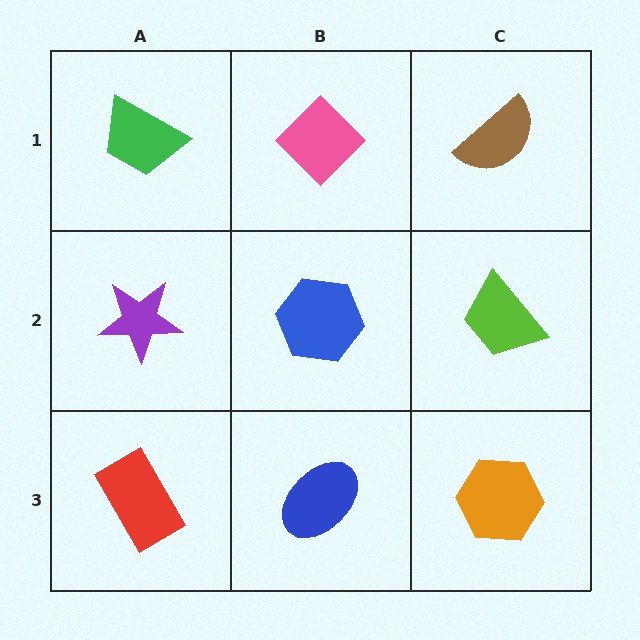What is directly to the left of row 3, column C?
A blue ellipse.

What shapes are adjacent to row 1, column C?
A lime trapezoid (row 2, column C), a pink diamond (row 1, column B).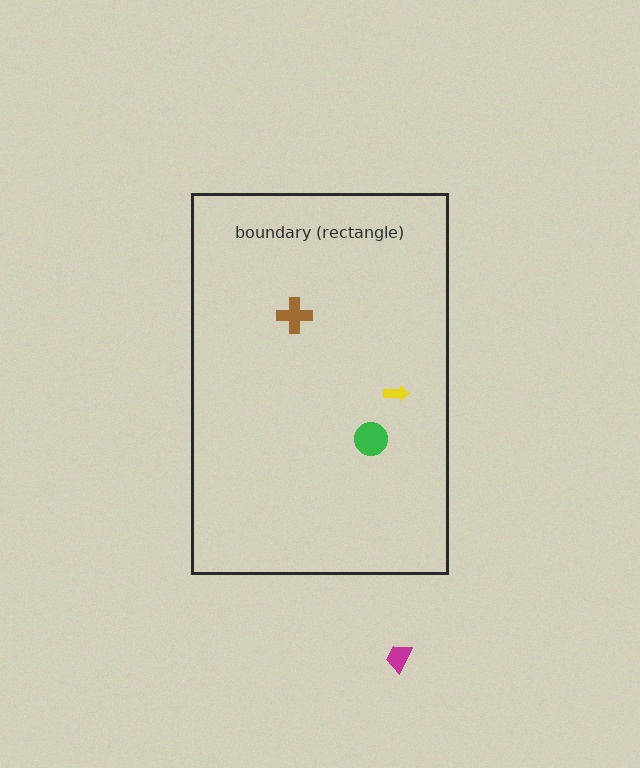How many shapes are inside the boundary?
3 inside, 1 outside.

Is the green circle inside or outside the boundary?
Inside.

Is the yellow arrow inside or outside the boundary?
Inside.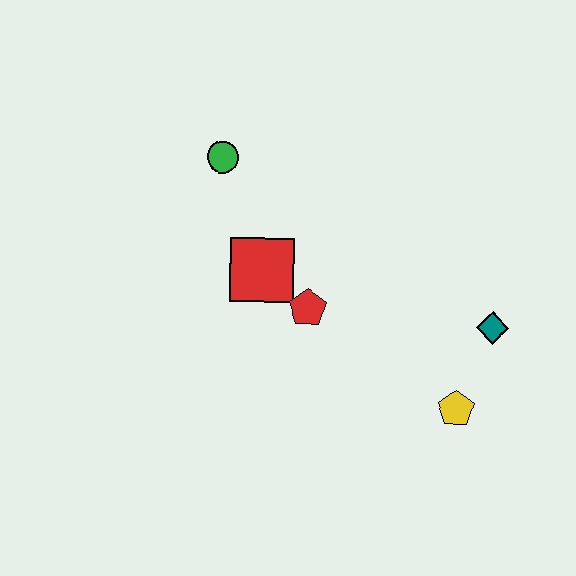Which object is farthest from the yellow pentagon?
The green circle is farthest from the yellow pentagon.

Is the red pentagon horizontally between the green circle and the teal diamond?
Yes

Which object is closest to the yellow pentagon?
The teal diamond is closest to the yellow pentagon.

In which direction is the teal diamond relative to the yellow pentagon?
The teal diamond is above the yellow pentagon.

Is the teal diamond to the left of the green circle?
No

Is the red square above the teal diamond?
Yes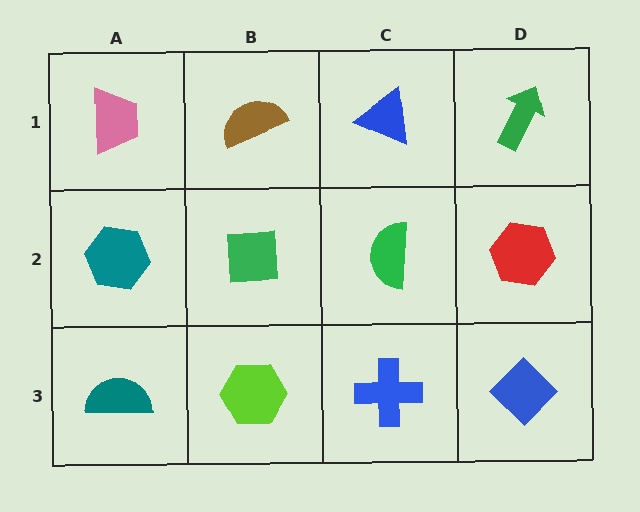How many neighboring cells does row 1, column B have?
3.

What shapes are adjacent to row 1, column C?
A green semicircle (row 2, column C), a brown semicircle (row 1, column B), a green arrow (row 1, column D).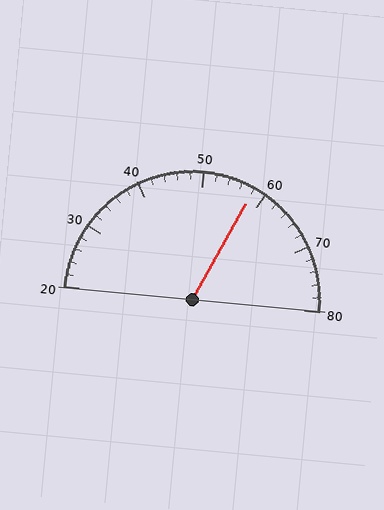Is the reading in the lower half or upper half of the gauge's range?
The reading is in the upper half of the range (20 to 80).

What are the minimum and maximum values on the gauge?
The gauge ranges from 20 to 80.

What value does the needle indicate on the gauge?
The needle indicates approximately 58.